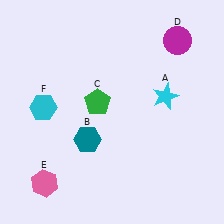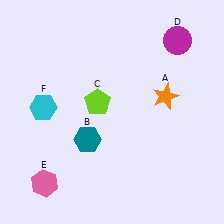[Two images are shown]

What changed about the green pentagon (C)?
In Image 1, C is green. In Image 2, it changed to lime.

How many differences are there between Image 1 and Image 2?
There are 2 differences between the two images.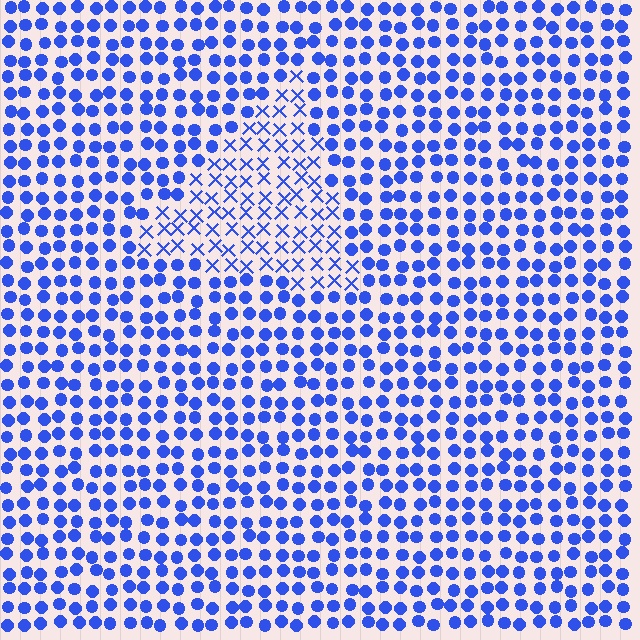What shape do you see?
I see a triangle.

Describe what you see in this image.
The image is filled with small blue elements arranged in a uniform grid. A triangle-shaped region contains X marks, while the surrounding area contains circles. The boundary is defined purely by the change in element shape.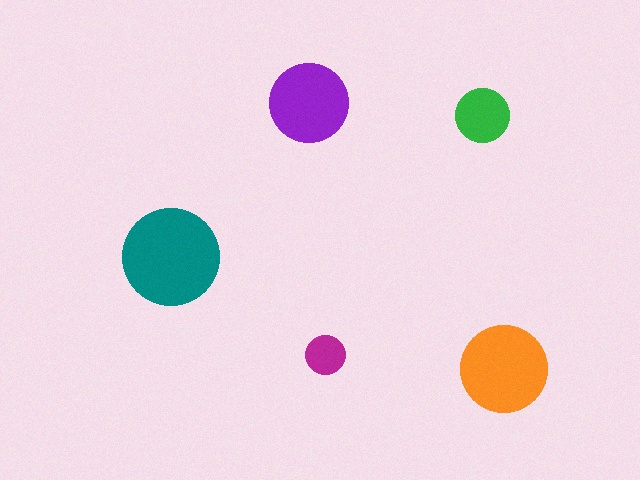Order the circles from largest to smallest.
the teal one, the orange one, the purple one, the green one, the magenta one.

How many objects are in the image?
There are 5 objects in the image.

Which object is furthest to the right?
The orange circle is rightmost.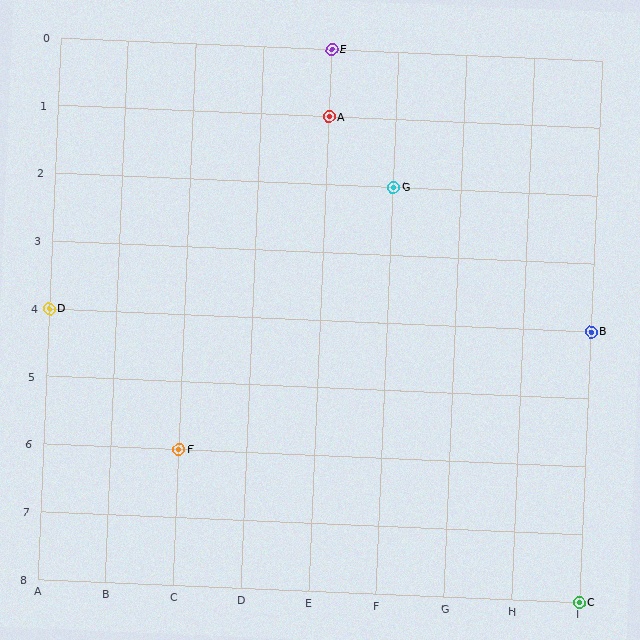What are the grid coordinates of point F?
Point F is at grid coordinates (C, 6).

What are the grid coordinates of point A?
Point A is at grid coordinates (E, 1).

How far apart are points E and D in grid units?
Points E and D are 4 columns and 4 rows apart (about 5.7 grid units diagonally).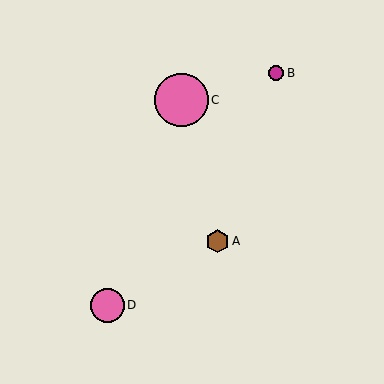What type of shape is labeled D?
Shape D is a pink circle.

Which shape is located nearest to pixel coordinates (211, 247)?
The brown hexagon (labeled A) at (218, 241) is nearest to that location.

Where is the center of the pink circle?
The center of the pink circle is at (182, 100).